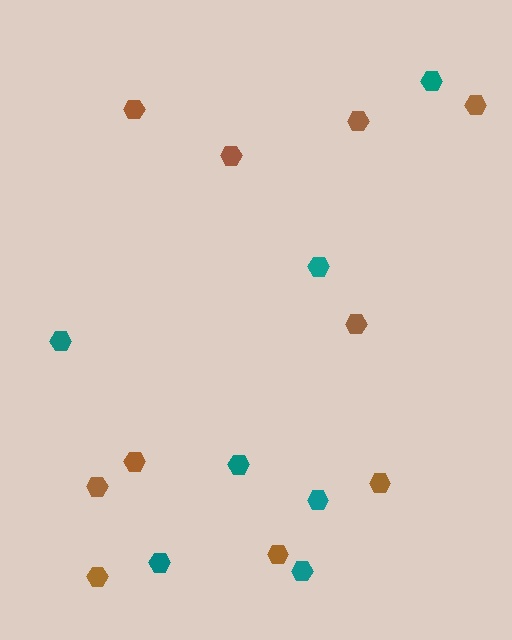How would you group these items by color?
There are 2 groups: one group of brown hexagons (10) and one group of teal hexagons (7).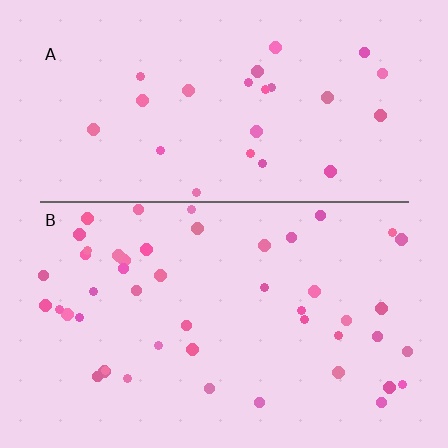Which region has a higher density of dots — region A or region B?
B (the bottom).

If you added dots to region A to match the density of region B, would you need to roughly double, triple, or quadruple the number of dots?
Approximately double.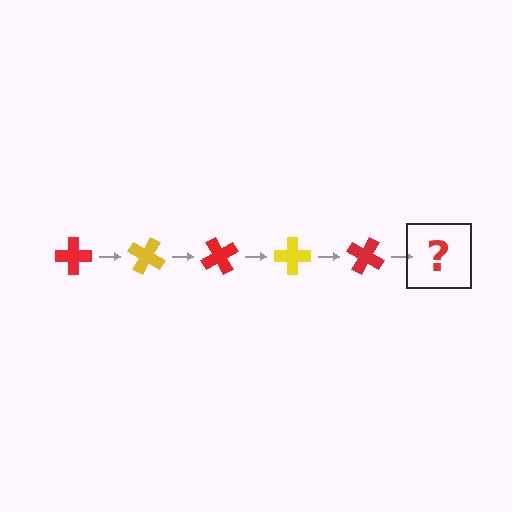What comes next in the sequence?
The next element should be a yellow cross, rotated 150 degrees from the start.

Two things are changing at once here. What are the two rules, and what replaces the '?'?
The two rules are that it rotates 30 degrees each step and the color cycles through red and yellow. The '?' should be a yellow cross, rotated 150 degrees from the start.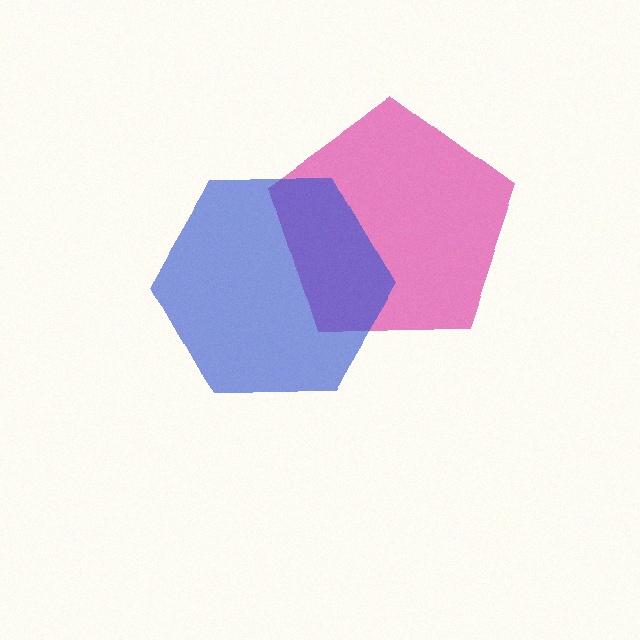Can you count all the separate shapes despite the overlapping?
Yes, there are 2 separate shapes.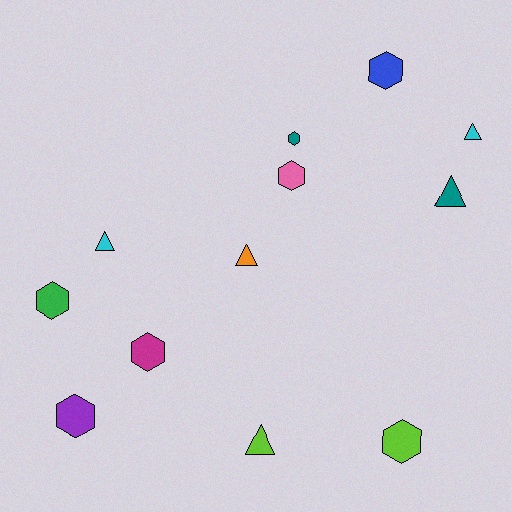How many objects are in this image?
There are 12 objects.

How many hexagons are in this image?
There are 7 hexagons.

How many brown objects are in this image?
There are no brown objects.